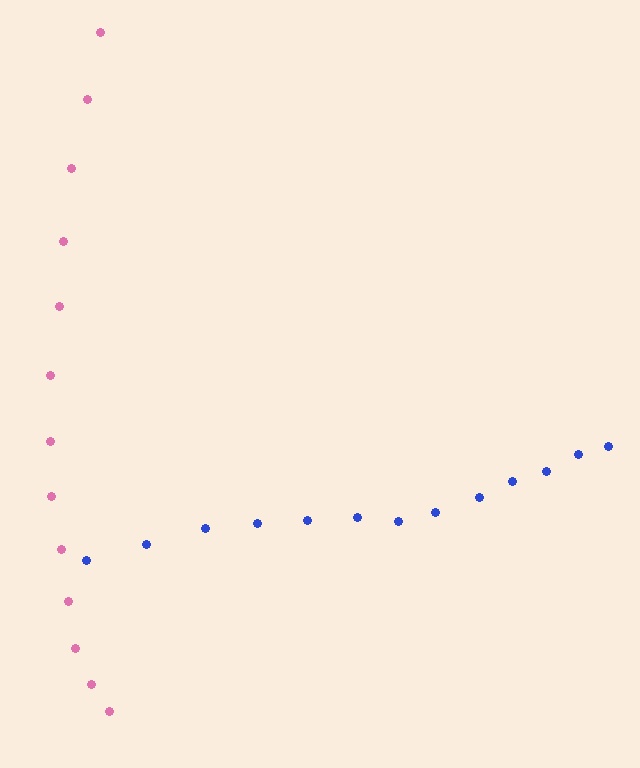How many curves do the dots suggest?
There are 2 distinct paths.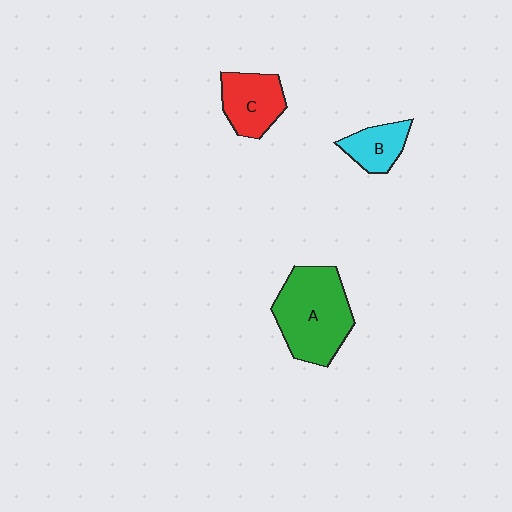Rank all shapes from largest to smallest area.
From largest to smallest: A (green), C (red), B (cyan).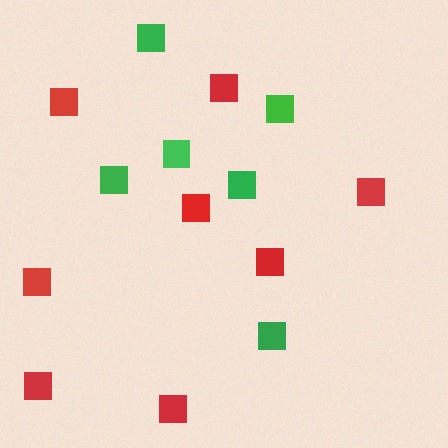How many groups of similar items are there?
There are 2 groups: one group of red squares (8) and one group of green squares (6).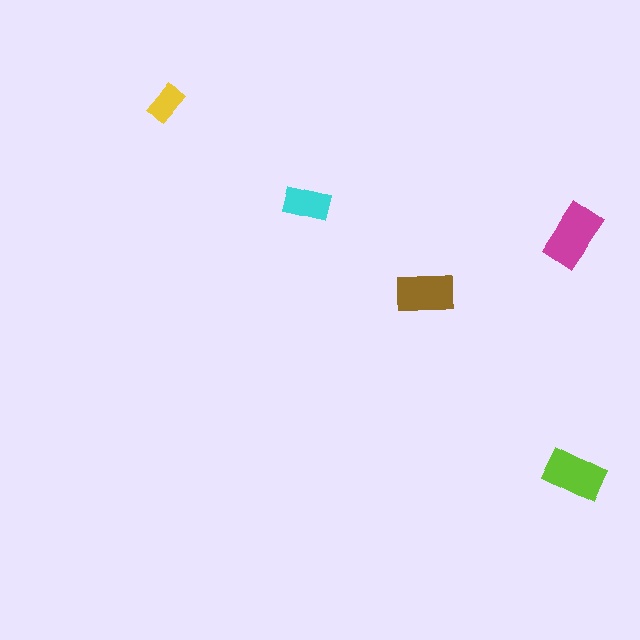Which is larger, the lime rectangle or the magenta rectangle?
The magenta one.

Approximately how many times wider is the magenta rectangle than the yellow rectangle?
About 1.5 times wider.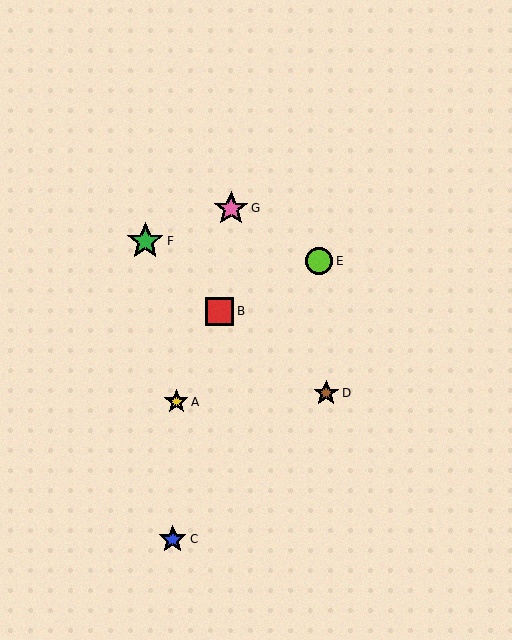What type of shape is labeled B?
Shape B is a red square.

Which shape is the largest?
The green star (labeled F) is the largest.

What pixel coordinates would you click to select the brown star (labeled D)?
Click at (326, 393) to select the brown star D.